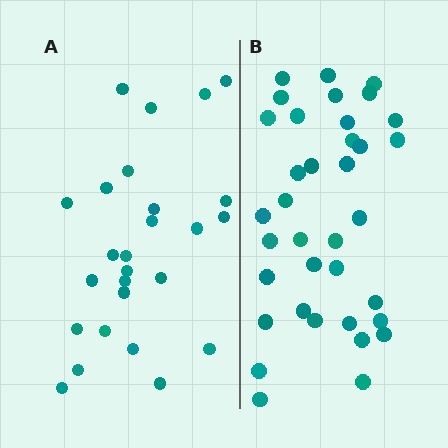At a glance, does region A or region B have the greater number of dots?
Region B (the right region) has more dots.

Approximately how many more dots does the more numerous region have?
Region B has roughly 10 or so more dots than region A.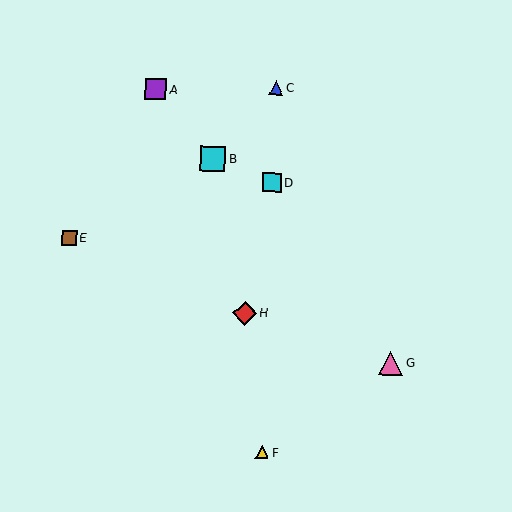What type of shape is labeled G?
Shape G is a pink triangle.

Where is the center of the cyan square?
The center of the cyan square is at (213, 158).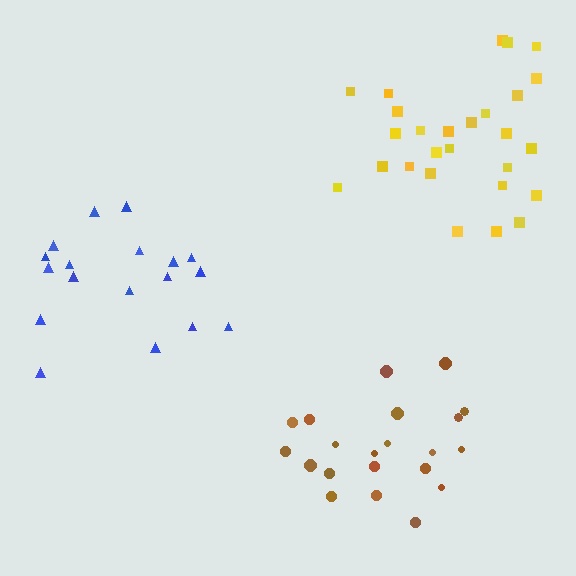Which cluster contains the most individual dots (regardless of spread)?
Yellow (27).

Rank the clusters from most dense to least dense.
brown, yellow, blue.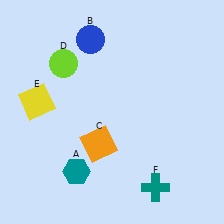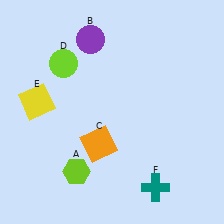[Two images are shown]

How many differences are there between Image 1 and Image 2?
There are 2 differences between the two images.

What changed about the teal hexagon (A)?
In Image 1, A is teal. In Image 2, it changed to lime.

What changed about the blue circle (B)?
In Image 1, B is blue. In Image 2, it changed to purple.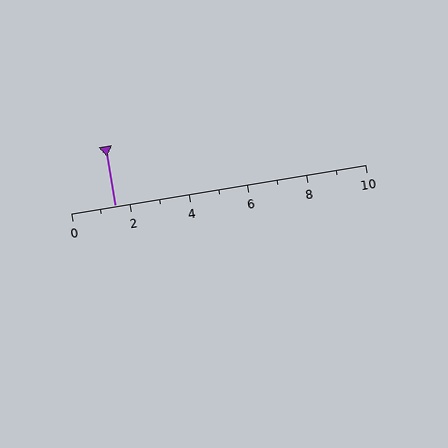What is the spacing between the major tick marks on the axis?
The major ticks are spaced 2 apart.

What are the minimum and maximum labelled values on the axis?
The axis runs from 0 to 10.